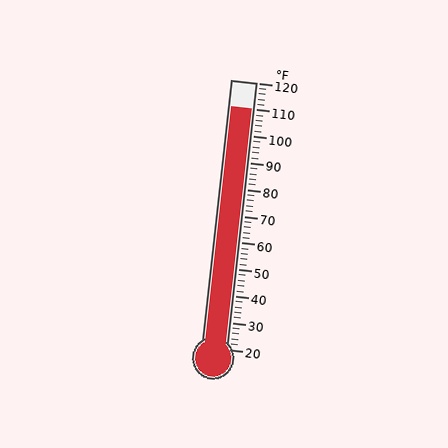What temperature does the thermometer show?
The thermometer shows approximately 110°F.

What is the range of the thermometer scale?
The thermometer scale ranges from 20°F to 120°F.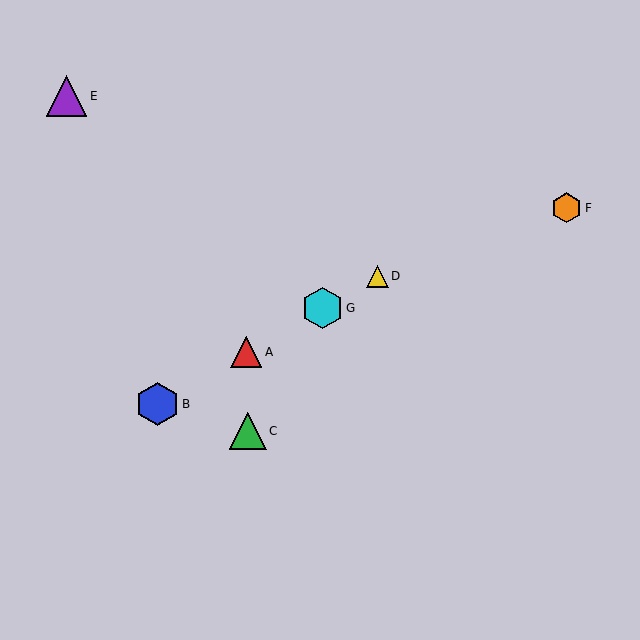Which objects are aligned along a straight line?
Objects A, B, D, G are aligned along a straight line.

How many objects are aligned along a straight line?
4 objects (A, B, D, G) are aligned along a straight line.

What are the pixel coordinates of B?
Object B is at (158, 404).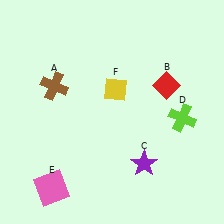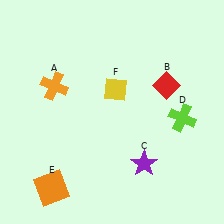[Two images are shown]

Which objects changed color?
A changed from brown to orange. E changed from pink to orange.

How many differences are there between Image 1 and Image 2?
There are 2 differences between the two images.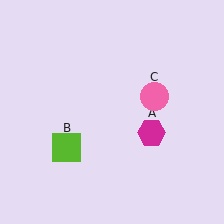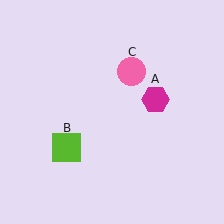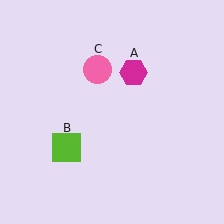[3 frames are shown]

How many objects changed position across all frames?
2 objects changed position: magenta hexagon (object A), pink circle (object C).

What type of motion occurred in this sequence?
The magenta hexagon (object A), pink circle (object C) rotated counterclockwise around the center of the scene.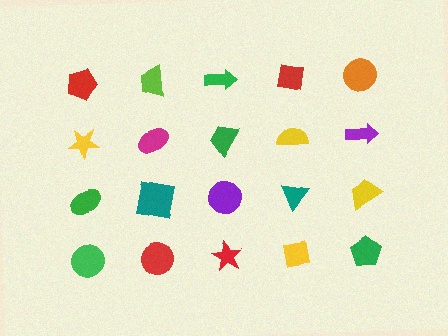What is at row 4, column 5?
A green pentagon.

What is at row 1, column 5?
An orange circle.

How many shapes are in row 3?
5 shapes.